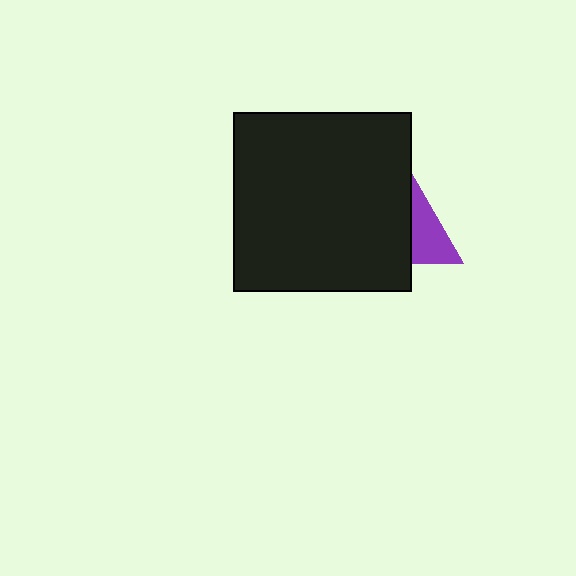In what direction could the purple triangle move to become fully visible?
The purple triangle could move right. That would shift it out from behind the black square entirely.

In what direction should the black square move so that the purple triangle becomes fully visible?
The black square should move left. That is the shortest direction to clear the overlap and leave the purple triangle fully visible.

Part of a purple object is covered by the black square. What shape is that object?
It is a triangle.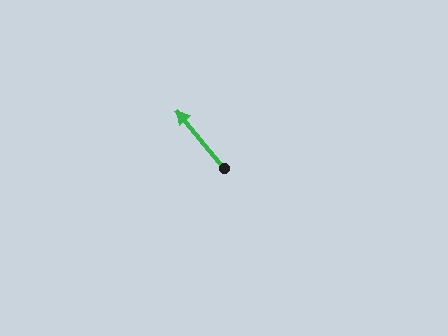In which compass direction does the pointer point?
Northwest.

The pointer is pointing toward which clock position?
Roughly 11 o'clock.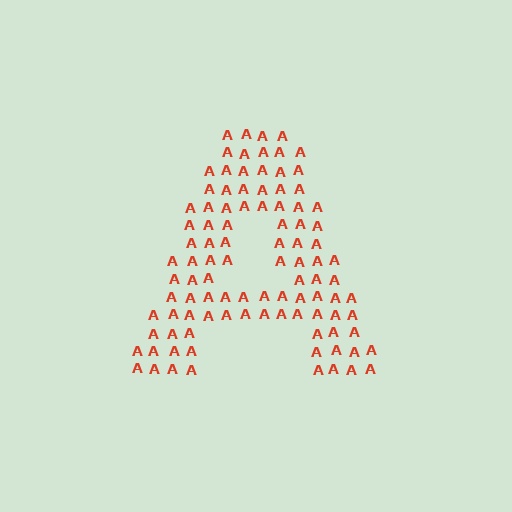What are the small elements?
The small elements are letter A's.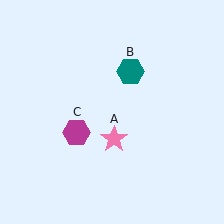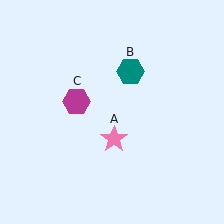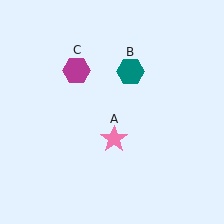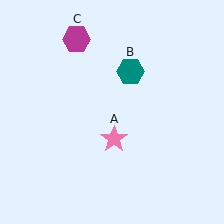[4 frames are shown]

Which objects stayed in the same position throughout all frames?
Pink star (object A) and teal hexagon (object B) remained stationary.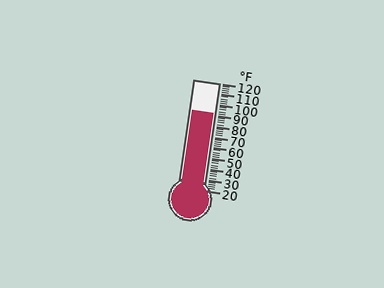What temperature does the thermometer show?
The thermometer shows approximately 92°F.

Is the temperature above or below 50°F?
The temperature is above 50°F.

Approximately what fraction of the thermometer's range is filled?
The thermometer is filled to approximately 70% of its range.